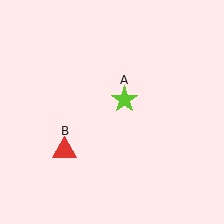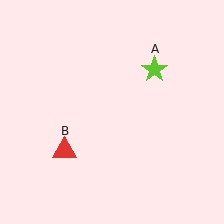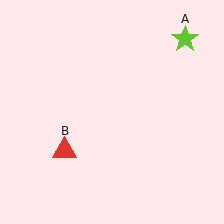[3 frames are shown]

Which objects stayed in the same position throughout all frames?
Red triangle (object B) remained stationary.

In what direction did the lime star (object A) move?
The lime star (object A) moved up and to the right.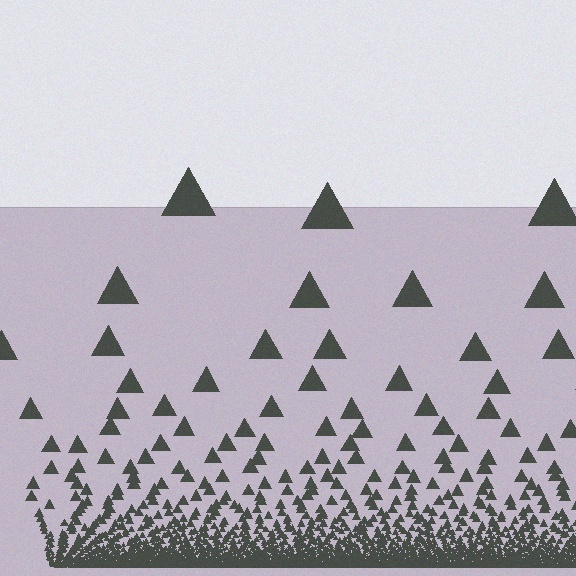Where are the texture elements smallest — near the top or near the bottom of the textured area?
Near the bottom.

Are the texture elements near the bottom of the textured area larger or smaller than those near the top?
Smaller. The gradient is inverted — elements near the bottom are smaller and denser.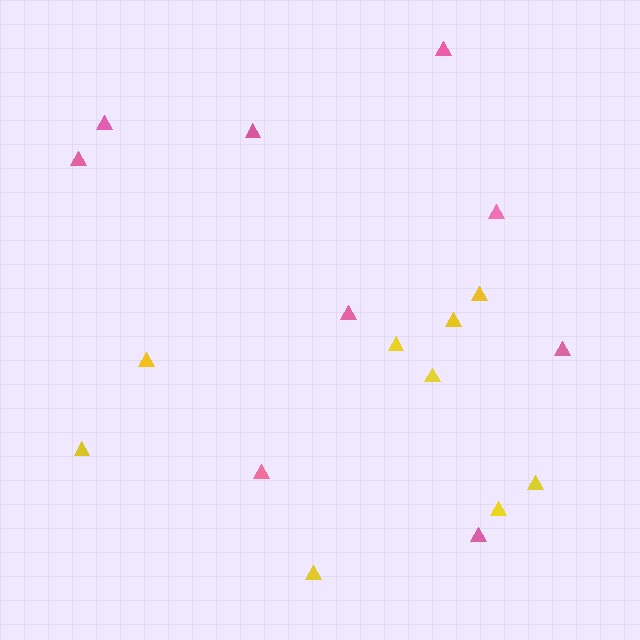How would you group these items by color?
There are 2 groups: one group of yellow triangles (9) and one group of pink triangles (9).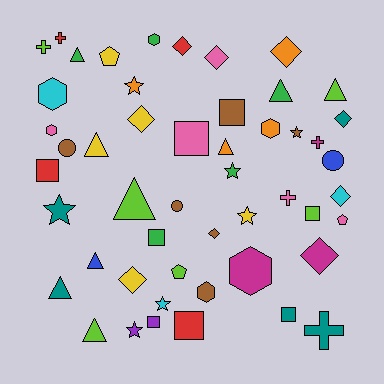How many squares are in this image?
There are 8 squares.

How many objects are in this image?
There are 50 objects.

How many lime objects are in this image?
There are 6 lime objects.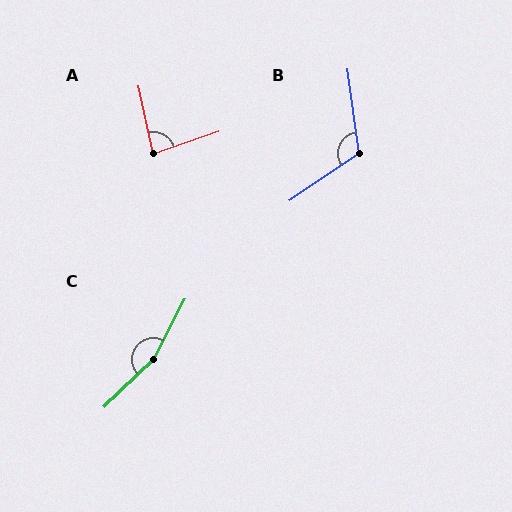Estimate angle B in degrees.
Approximately 117 degrees.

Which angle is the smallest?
A, at approximately 83 degrees.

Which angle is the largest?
C, at approximately 161 degrees.